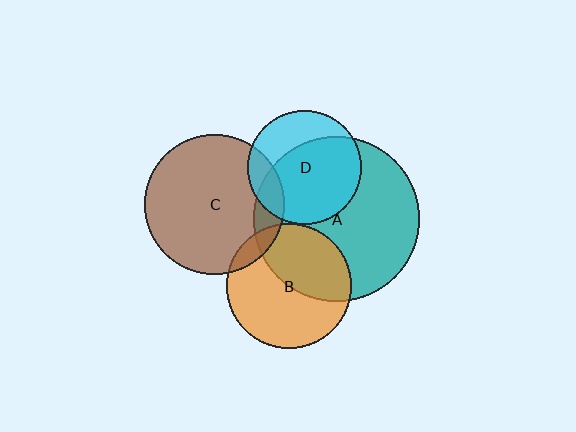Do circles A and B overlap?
Yes.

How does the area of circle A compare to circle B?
Approximately 1.7 times.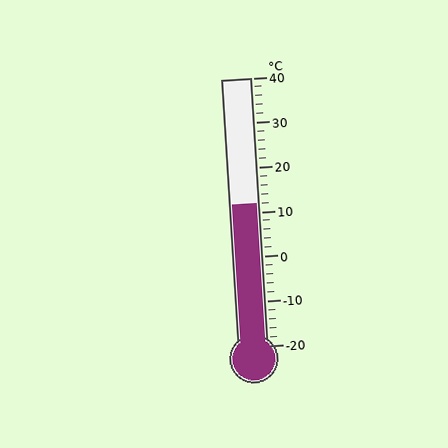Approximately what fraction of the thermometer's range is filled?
The thermometer is filled to approximately 55% of its range.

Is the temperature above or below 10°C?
The temperature is above 10°C.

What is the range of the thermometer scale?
The thermometer scale ranges from -20°C to 40°C.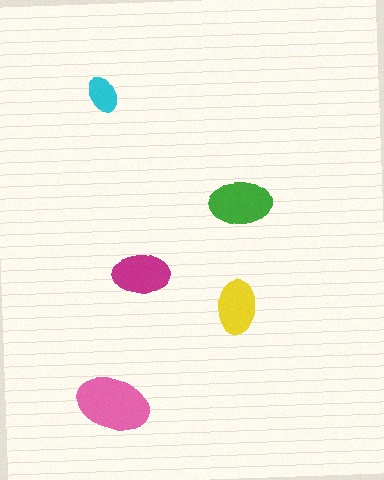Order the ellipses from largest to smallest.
the pink one, the green one, the magenta one, the yellow one, the cyan one.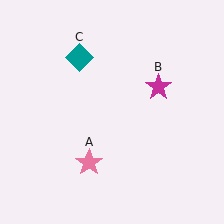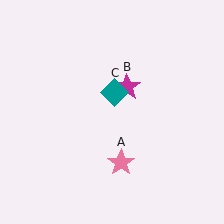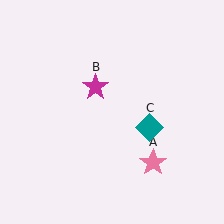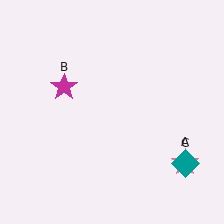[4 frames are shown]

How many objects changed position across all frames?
3 objects changed position: pink star (object A), magenta star (object B), teal diamond (object C).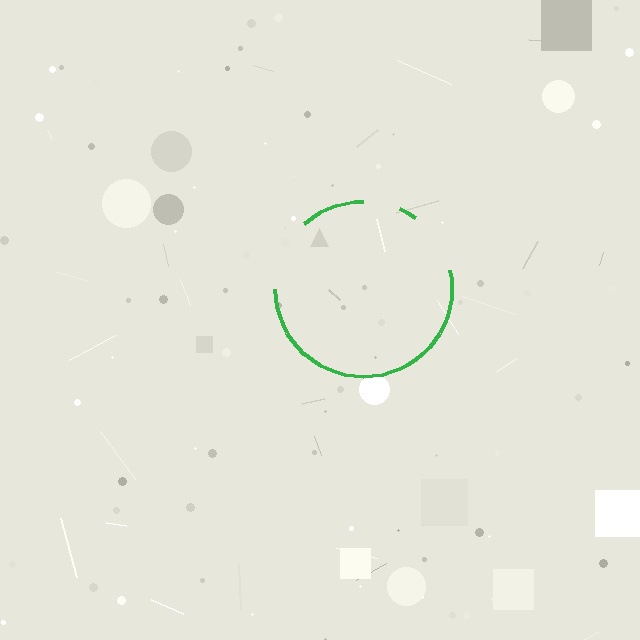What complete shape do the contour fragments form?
The contour fragments form a circle.